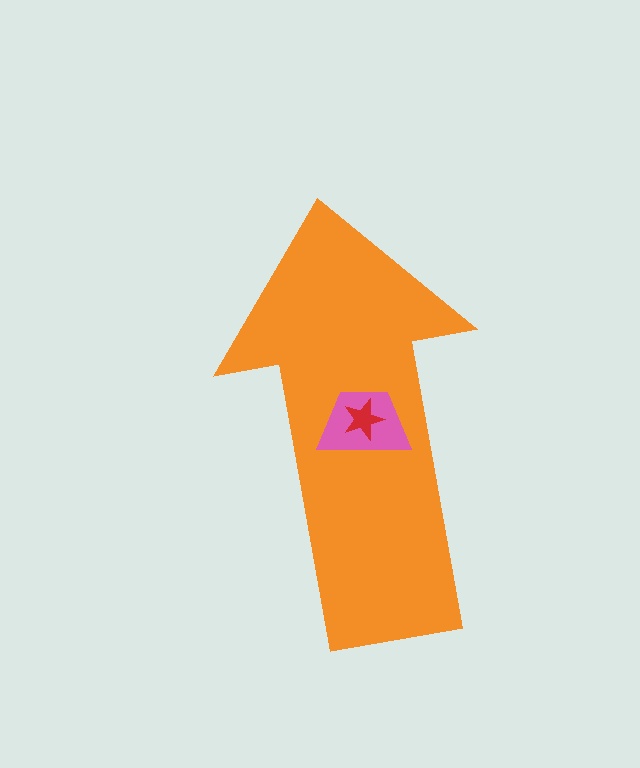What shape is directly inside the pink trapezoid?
The red star.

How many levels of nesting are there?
3.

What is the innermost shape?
The red star.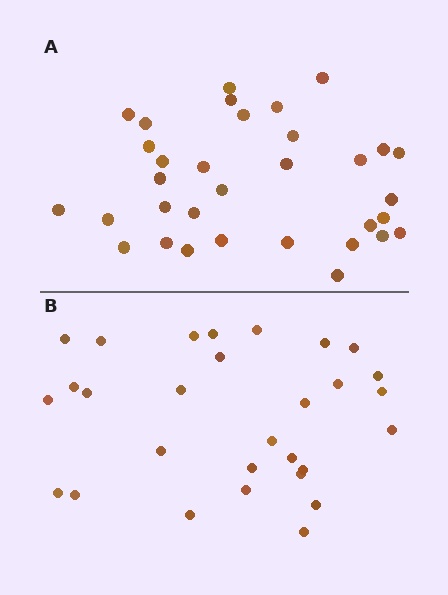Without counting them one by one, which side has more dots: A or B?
Region A (the top region) has more dots.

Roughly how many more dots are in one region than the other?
Region A has about 4 more dots than region B.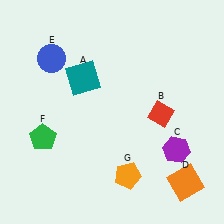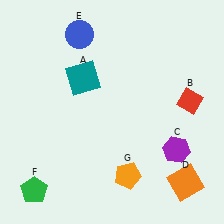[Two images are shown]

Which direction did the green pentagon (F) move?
The green pentagon (F) moved down.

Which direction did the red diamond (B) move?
The red diamond (B) moved right.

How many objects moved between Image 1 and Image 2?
3 objects moved between the two images.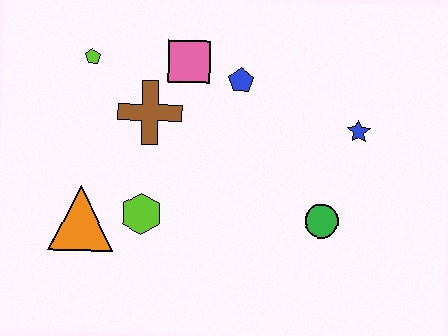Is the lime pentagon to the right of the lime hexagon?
No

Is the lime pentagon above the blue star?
Yes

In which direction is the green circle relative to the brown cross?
The green circle is to the right of the brown cross.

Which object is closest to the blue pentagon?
The pink square is closest to the blue pentagon.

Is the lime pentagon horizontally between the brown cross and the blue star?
No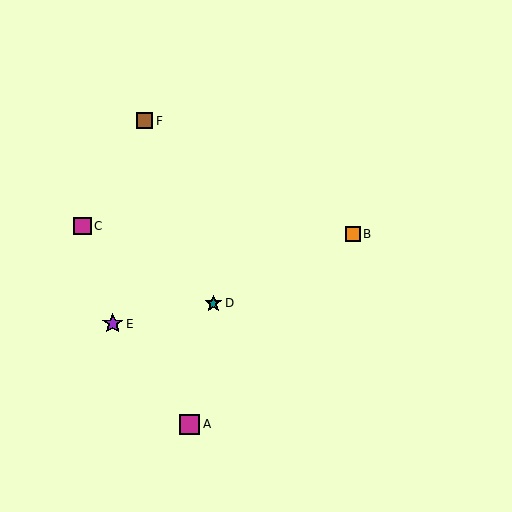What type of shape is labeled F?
Shape F is a brown square.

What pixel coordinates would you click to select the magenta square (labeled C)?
Click at (83, 226) to select the magenta square C.